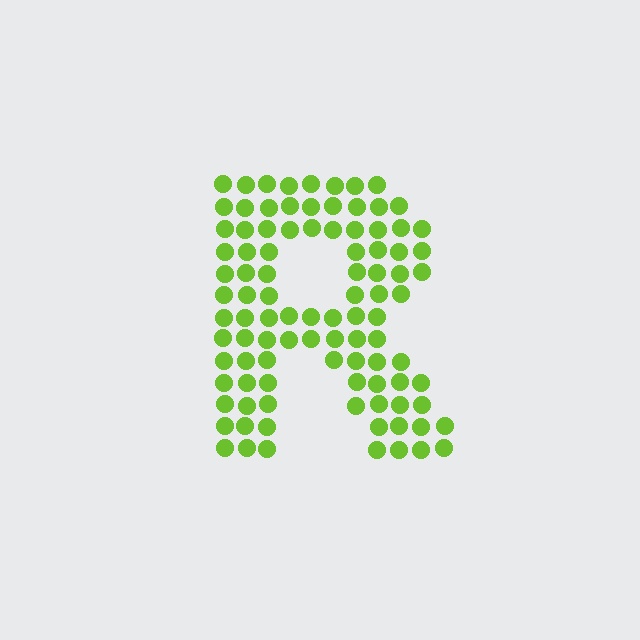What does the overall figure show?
The overall figure shows the letter R.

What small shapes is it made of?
It is made of small circles.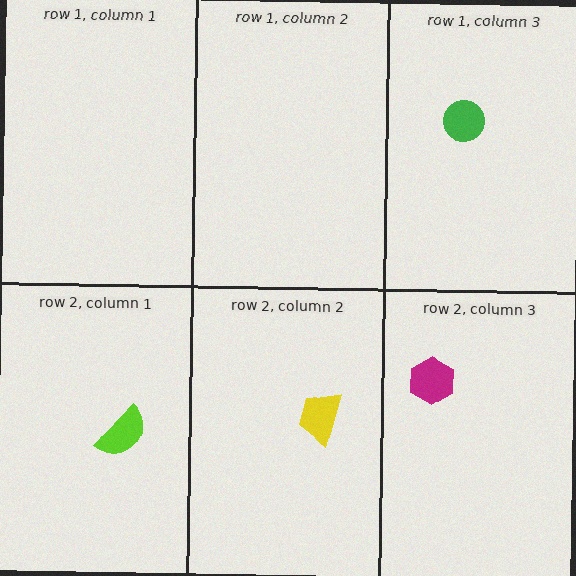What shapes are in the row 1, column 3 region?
The green circle.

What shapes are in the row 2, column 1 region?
The lime semicircle.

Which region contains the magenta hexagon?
The row 2, column 3 region.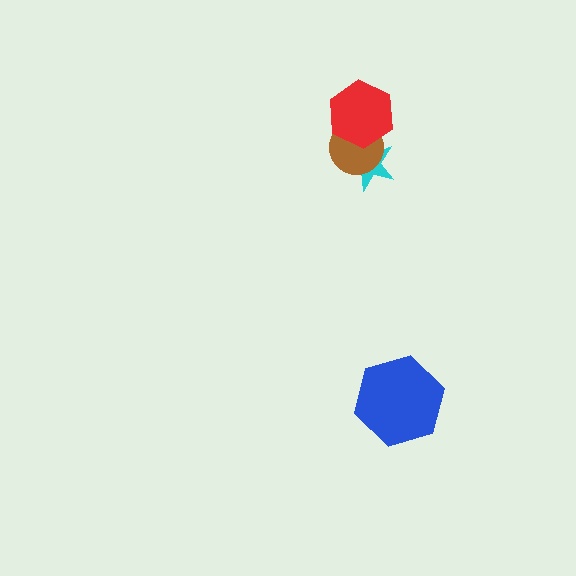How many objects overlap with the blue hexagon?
0 objects overlap with the blue hexagon.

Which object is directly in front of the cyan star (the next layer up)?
The brown circle is directly in front of the cyan star.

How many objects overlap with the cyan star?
2 objects overlap with the cyan star.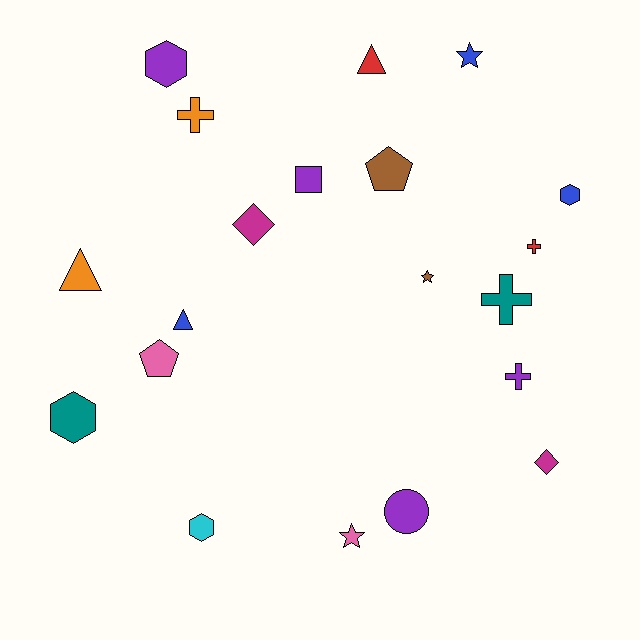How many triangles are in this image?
There are 3 triangles.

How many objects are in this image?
There are 20 objects.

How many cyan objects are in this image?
There is 1 cyan object.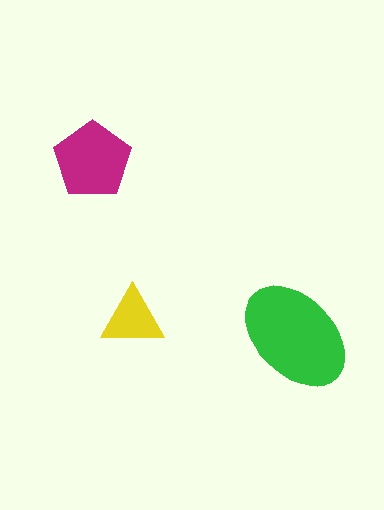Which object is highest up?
The magenta pentagon is topmost.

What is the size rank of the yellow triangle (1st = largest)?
3rd.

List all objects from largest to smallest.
The green ellipse, the magenta pentagon, the yellow triangle.